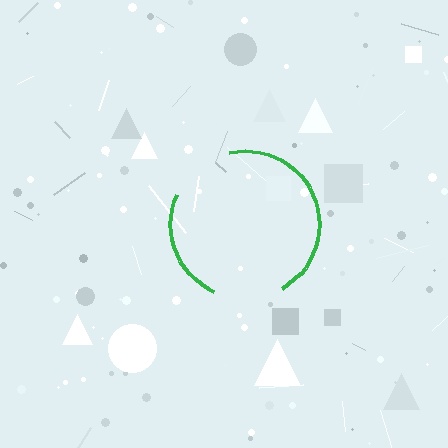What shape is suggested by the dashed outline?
The dashed outline suggests a circle.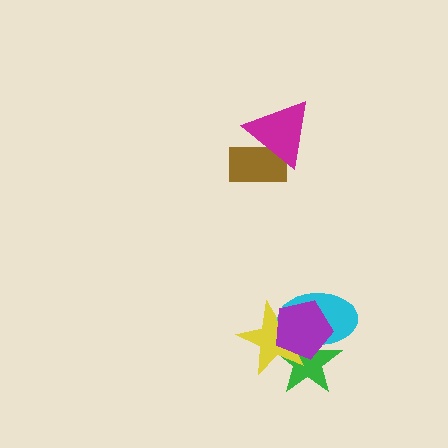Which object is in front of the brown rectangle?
The magenta triangle is in front of the brown rectangle.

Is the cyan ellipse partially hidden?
Yes, it is partially covered by another shape.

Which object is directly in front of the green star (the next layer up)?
The yellow star is directly in front of the green star.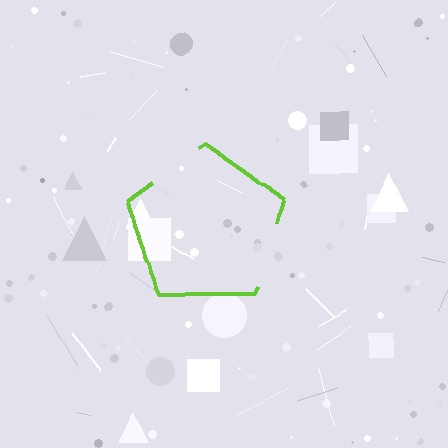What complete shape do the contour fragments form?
The contour fragments form a pentagon.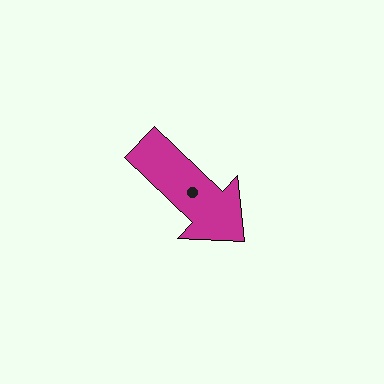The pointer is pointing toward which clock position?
Roughly 4 o'clock.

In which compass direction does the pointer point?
Southeast.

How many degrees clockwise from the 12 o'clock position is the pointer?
Approximately 134 degrees.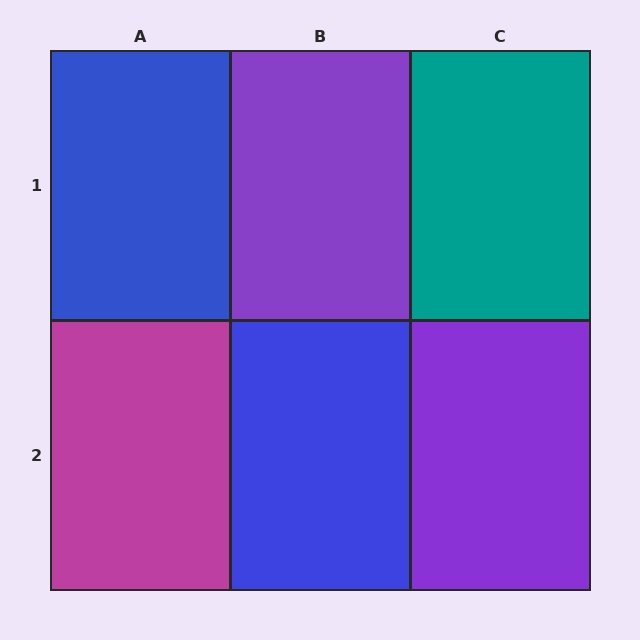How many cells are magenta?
1 cell is magenta.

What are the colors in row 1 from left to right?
Blue, purple, teal.